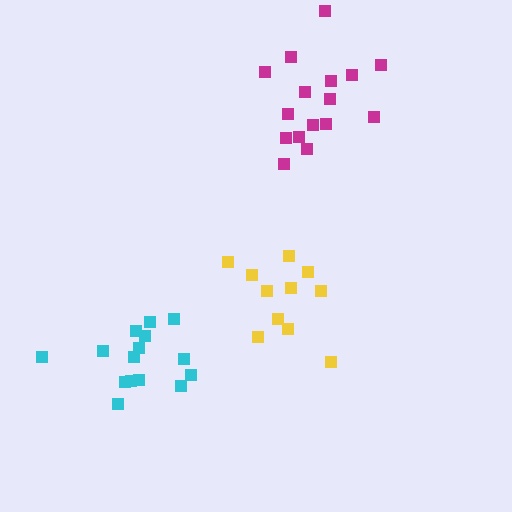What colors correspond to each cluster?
The clusters are colored: yellow, magenta, cyan.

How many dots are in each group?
Group 1: 11 dots, Group 2: 16 dots, Group 3: 15 dots (42 total).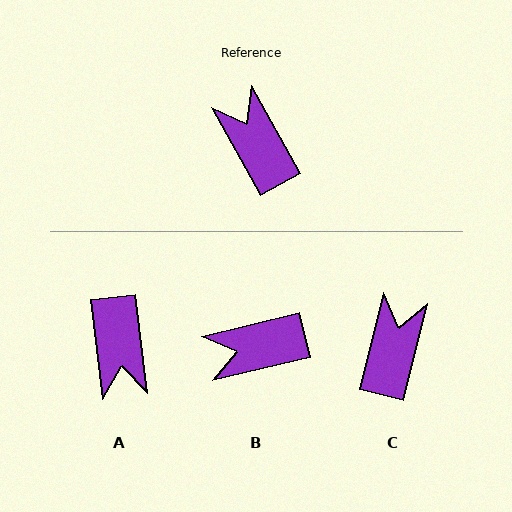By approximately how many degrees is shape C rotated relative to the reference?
Approximately 43 degrees clockwise.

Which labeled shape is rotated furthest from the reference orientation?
A, about 158 degrees away.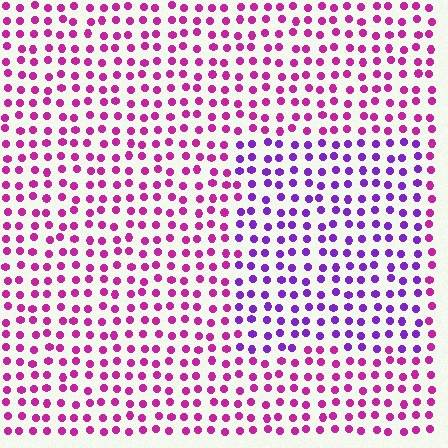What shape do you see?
I see a rectangle.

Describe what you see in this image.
The image is filled with small magenta elements in a uniform arrangement. A rectangle-shaped region is visible where the elements are tinted to a slightly different hue, forming a subtle color boundary.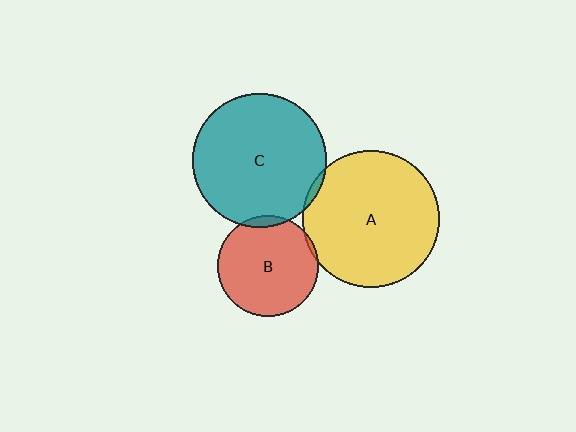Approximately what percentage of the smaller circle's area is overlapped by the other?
Approximately 5%.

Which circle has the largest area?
Circle A (yellow).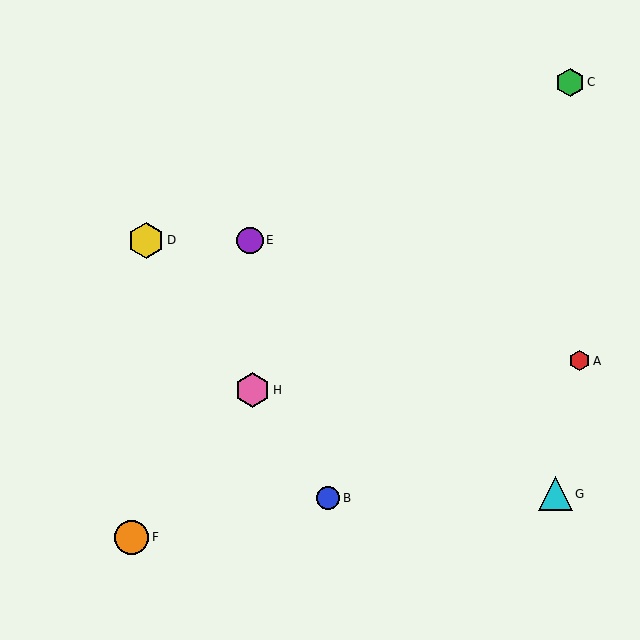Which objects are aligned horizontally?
Objects D, E are aligned horizontally.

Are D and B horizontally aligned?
No, D is at y≈240 and B is at y≈498.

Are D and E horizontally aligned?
Yes, both are at y≈240.